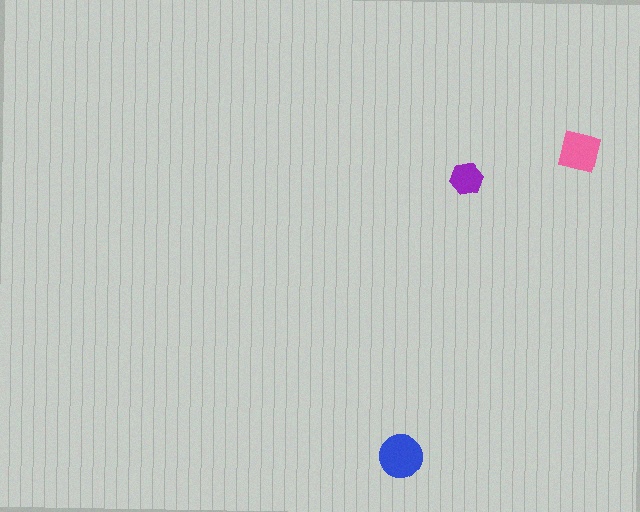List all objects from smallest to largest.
The purple hexagon, the pink square, the blue circle.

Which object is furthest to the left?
The blue circle is leftmost.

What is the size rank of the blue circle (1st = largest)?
1st.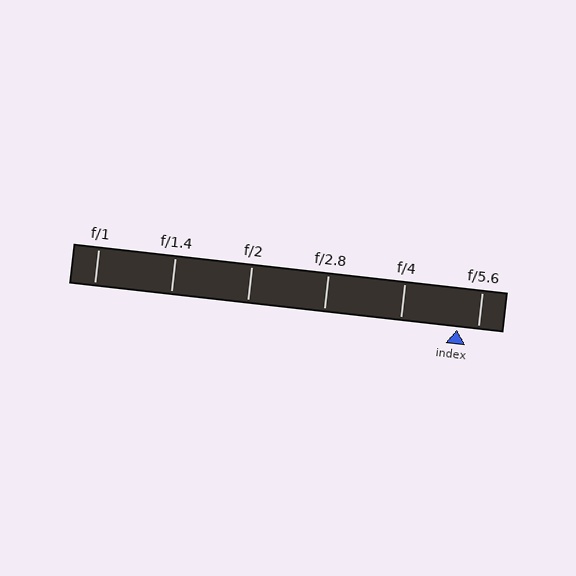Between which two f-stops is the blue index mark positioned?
The index mark is between f/4 and f/5.6.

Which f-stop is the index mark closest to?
The index mark is closest to f/5.6.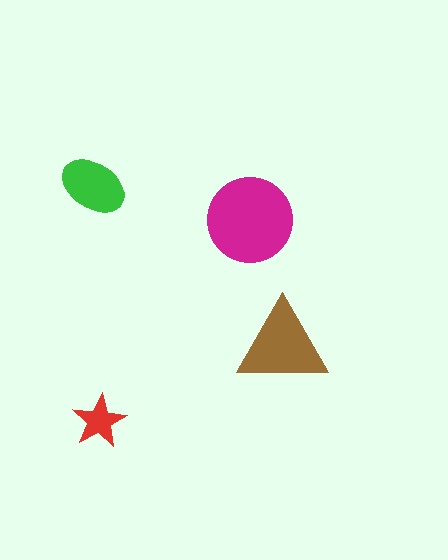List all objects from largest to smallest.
The magenta circle, the brown triangle, the green ellipse, the red star.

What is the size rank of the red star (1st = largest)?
4th.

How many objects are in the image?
There are 4 objects in the image.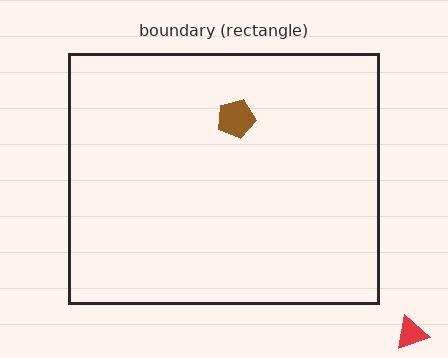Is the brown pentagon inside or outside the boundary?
Inside.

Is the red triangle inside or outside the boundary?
Outside.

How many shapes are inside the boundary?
1 inside, 1 outside.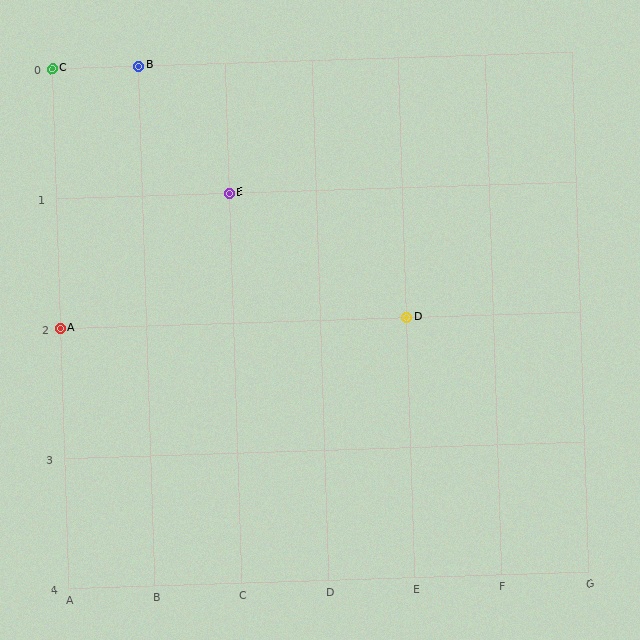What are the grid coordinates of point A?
Point A is at grid coordinates (A, 2).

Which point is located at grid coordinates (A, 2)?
Point A is at (A, 2).